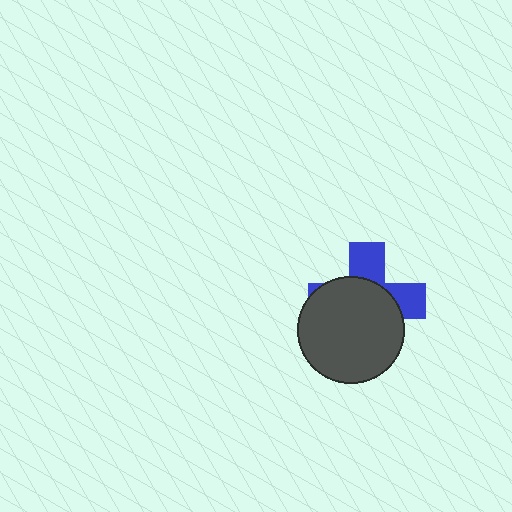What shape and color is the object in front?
The object in front is a dark gray circle.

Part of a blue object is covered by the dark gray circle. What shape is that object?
It is a cross.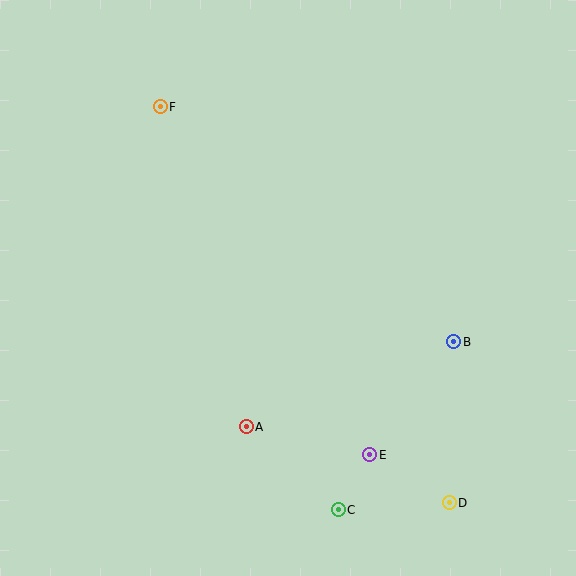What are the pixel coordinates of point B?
Point B is at (454, 342).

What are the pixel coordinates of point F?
Point F is at (160, 107).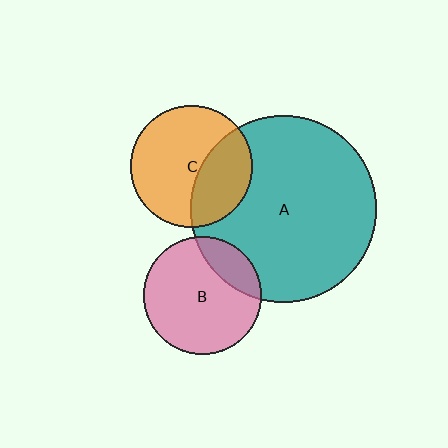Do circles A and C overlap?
Yes.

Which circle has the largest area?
Circle A (teal).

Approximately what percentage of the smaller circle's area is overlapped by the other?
Approximately 35%.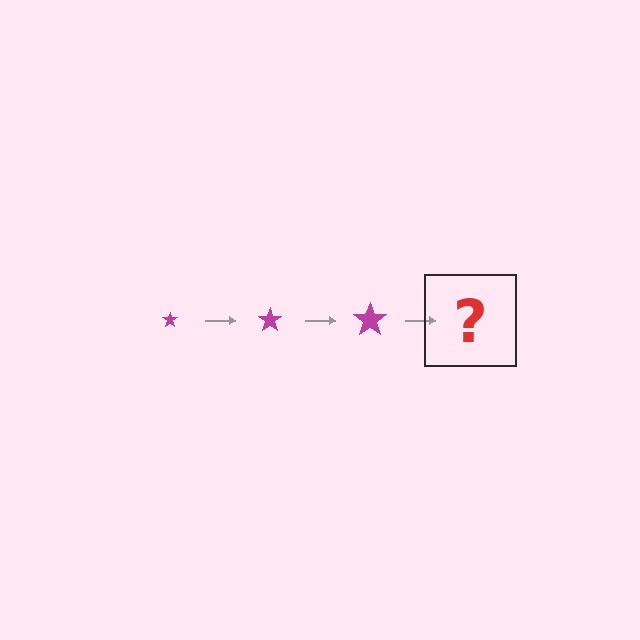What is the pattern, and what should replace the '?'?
The pattern is that the star gets progressively larger each step. The '?' should be a magenta star, larger than the previous one.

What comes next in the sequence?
The next element should be a magenta star, larger than the previous one.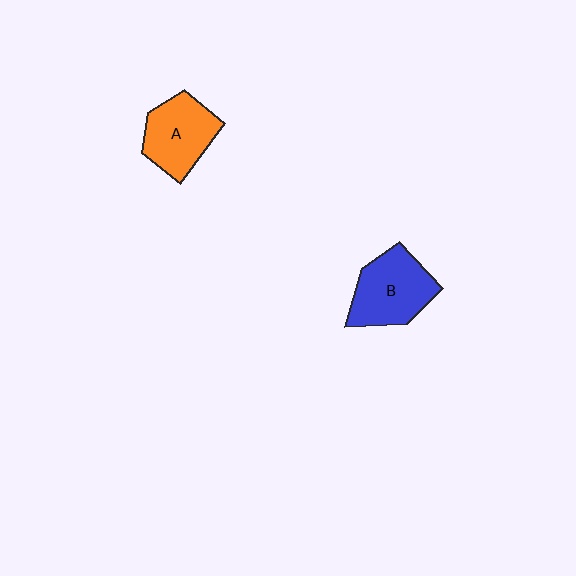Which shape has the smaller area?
Shape A (orange).